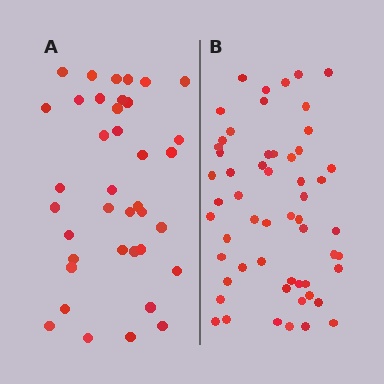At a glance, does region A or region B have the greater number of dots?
Region B (the right region) has more dots.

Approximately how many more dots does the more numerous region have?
Region B has approximately 20 more dots than region A.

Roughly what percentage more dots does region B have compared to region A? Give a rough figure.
About 45% more.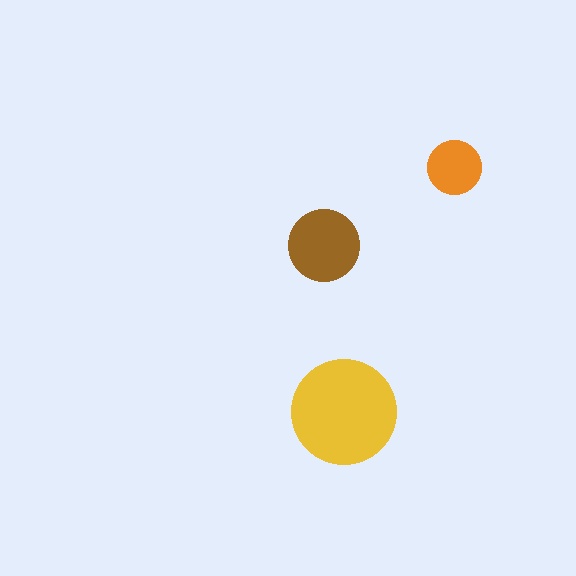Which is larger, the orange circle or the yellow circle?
The yellow one.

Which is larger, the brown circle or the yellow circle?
The yellow one.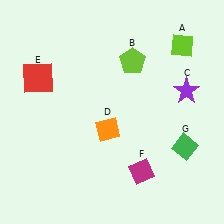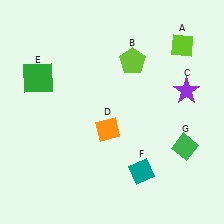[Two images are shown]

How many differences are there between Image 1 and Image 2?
There are 2 differences between the two images.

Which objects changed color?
E changed from red to green. F changed from magenta to teal.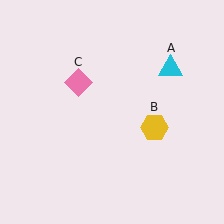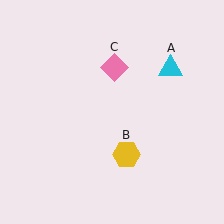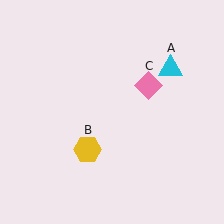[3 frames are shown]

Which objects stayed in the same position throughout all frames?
Cyan triangle (object A) remained stationary.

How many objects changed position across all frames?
2 objects changed position: yellow hexagon (object B), pink diamond (object C).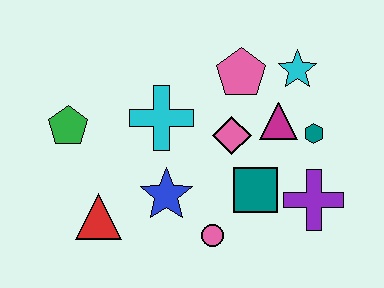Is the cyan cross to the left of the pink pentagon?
Yes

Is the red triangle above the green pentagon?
No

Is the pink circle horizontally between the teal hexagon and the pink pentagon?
No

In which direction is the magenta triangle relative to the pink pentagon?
The magenta triangle is below the pink pentagon.